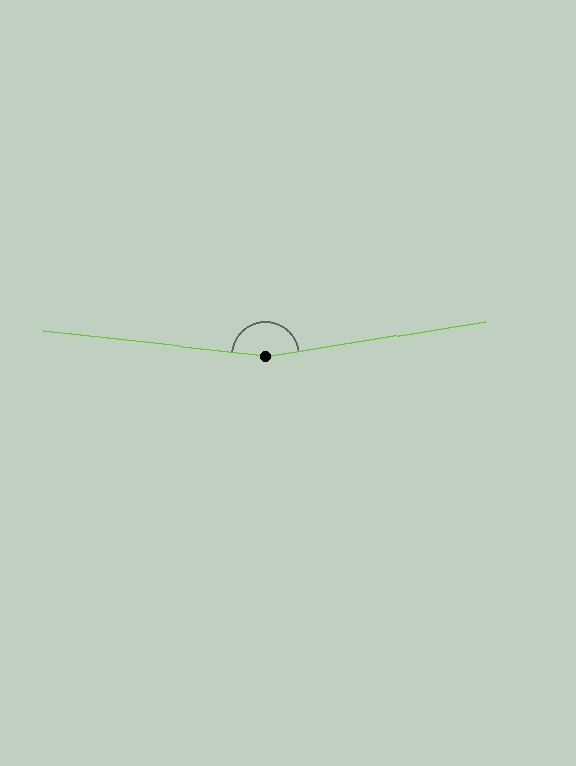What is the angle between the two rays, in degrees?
Approximately 165 degrees.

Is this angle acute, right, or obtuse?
It is obtuse.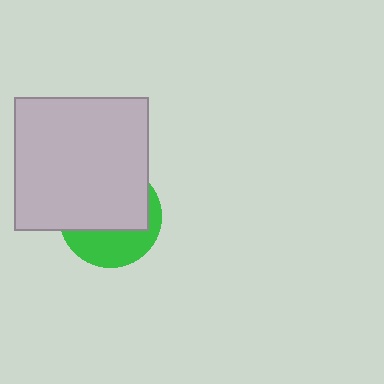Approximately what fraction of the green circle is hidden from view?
Roughly 63% of the green circle is hidden behind the light gray square.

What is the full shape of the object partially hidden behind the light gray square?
The partially hidden object is a green circle.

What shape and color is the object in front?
The object in front is a light gray square.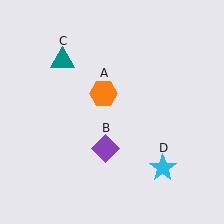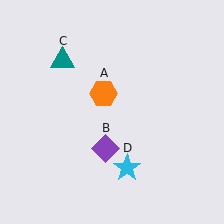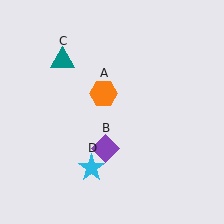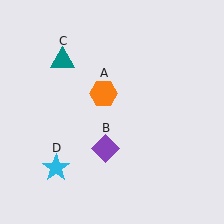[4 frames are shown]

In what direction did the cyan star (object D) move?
The cyan star (object D) moved left.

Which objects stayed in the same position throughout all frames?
Orange hexagon (object A) and purple diamond (object B) and teal triangle (object C) remained stationary.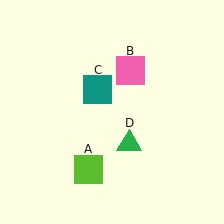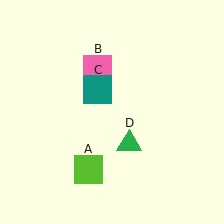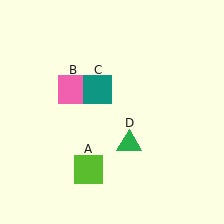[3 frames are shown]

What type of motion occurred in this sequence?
The pink square (object B) rotated counterclockwise around the center of the scene.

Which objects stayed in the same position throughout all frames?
Lime square (object A) and teal square (object C) and green triangle (object D) remained stationary.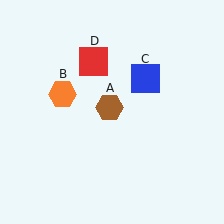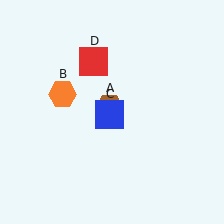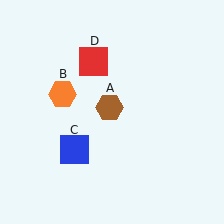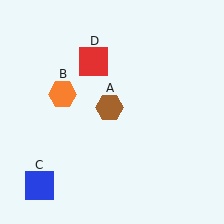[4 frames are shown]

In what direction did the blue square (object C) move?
The blue square (object C) moved down and to the left.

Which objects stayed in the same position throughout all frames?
Brown hexagon (object A) and orange hexagon (object B) and red square (object D) remained stationary.